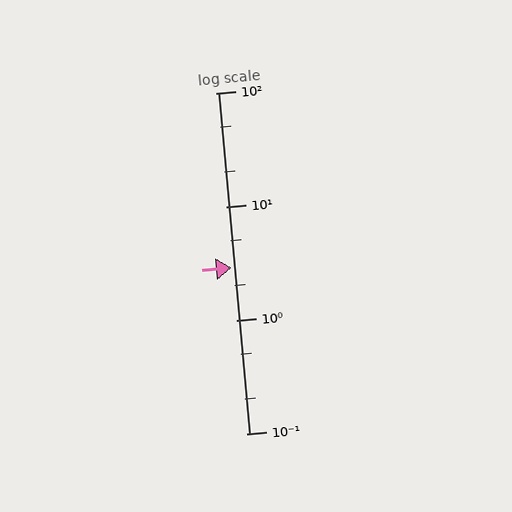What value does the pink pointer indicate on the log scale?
The pointer indicates approximately 2.9.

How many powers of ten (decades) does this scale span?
The scale spans 3 decades, from 0.1 to 100.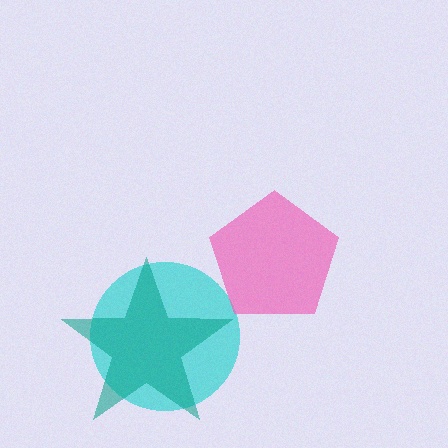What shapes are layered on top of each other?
The layered shapes are: a cyan circle, a pink pentagon, a teal star.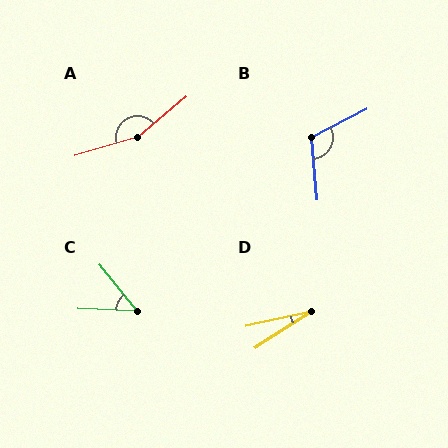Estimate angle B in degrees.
Approximately 113 degrees.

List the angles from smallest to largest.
D (21°), C (49°), B (113°), A (156°).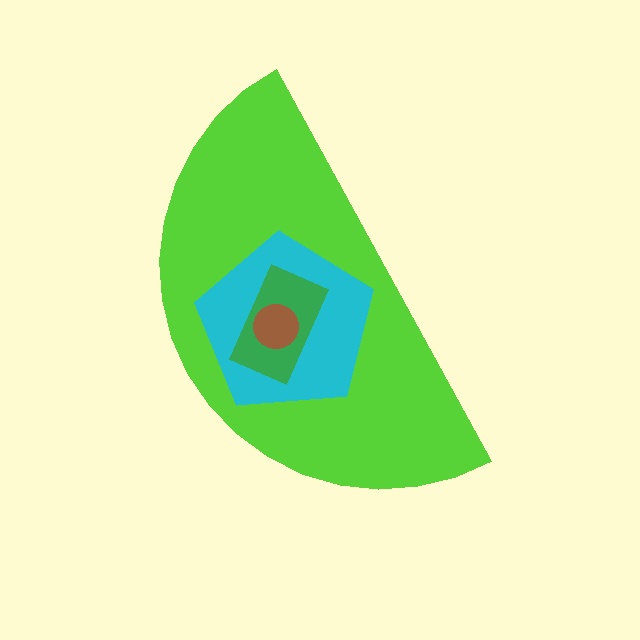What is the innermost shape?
The brown circle.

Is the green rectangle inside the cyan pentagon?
Yes.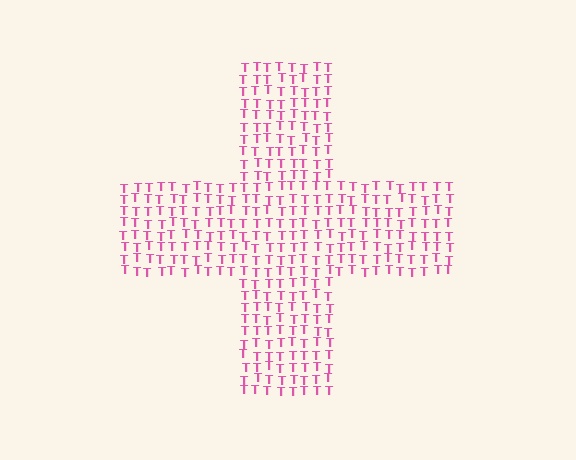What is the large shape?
The large shape is a cross.